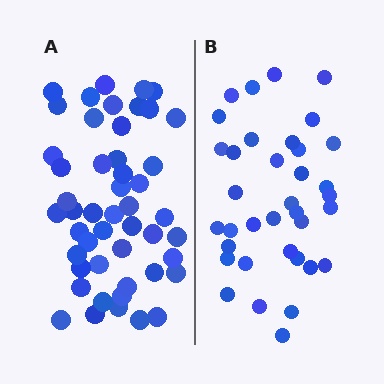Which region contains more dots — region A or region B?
Region A (the left region) has more dots.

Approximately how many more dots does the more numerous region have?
Region A has approximately 15 more dots than region B.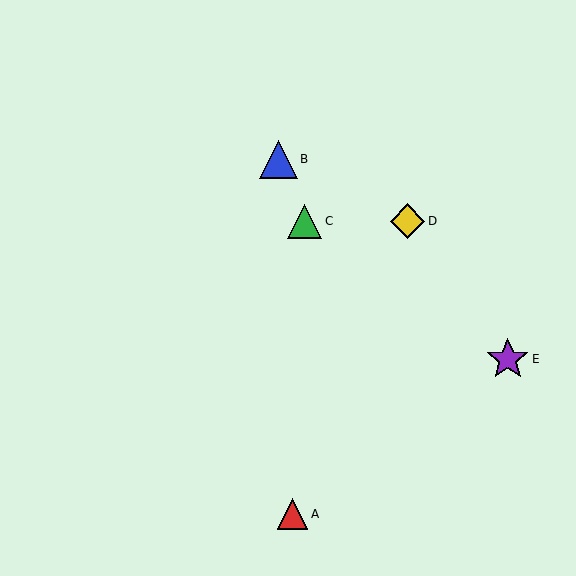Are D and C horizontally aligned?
Yes, both are at y≈221.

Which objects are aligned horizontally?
Objects C, D are aligned horizontally.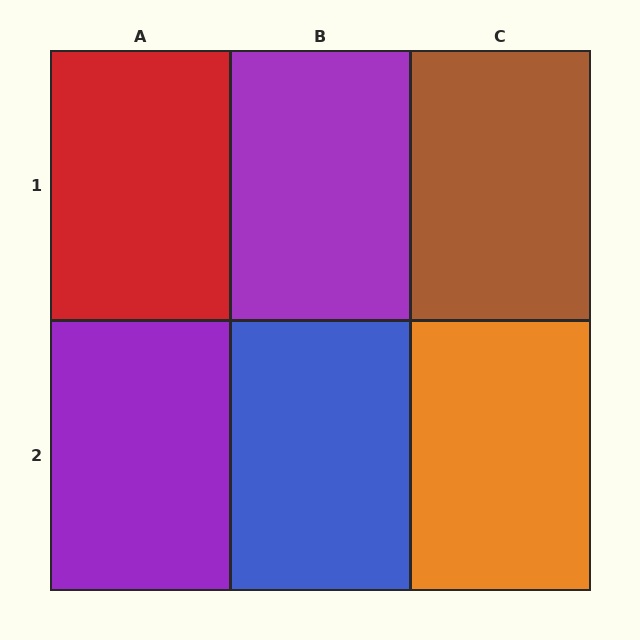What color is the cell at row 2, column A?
Purple.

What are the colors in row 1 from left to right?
Red, purple, brown.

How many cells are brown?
1 cell is brown.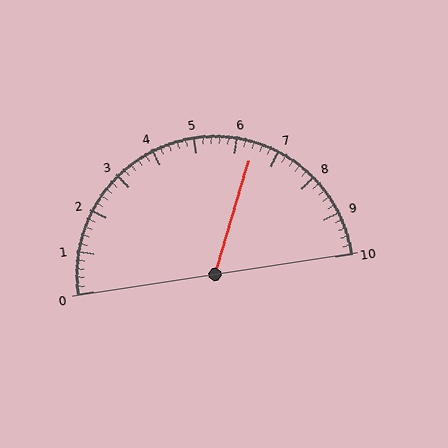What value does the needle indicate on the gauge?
The needle indicates approximately 6.4.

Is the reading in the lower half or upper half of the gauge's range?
The reading is in the upper half of the range (0 to 10).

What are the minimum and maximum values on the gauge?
The gauge ranges from 0 to 10.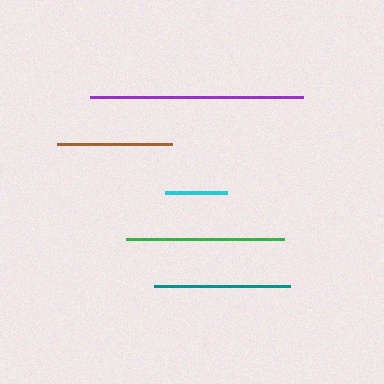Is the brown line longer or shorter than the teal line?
The teal line is longer than the brown line.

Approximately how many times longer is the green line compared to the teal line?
The green line is approximately 1.2 times the length of the teal line.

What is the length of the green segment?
The green segment is approximately 158 pixels long.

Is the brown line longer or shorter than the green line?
The green line is longer than the brown line.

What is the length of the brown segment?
The brown segment is approximately 115 pixels long.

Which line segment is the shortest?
The cyan line is the shortest at approximately 62 pixels.